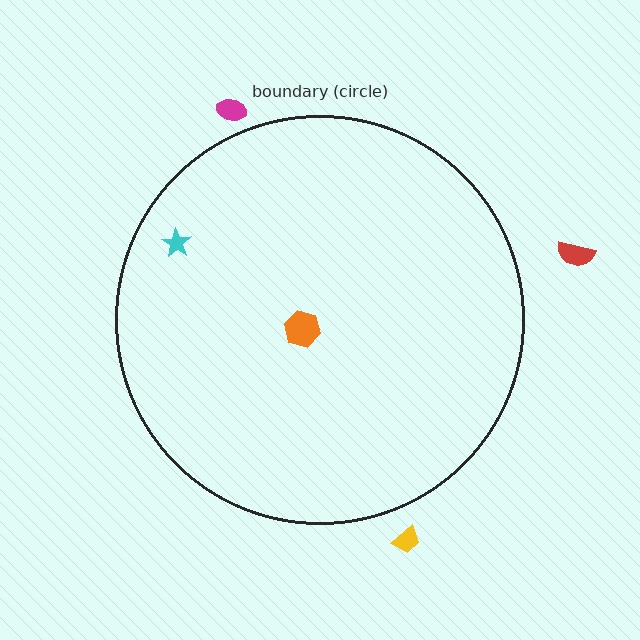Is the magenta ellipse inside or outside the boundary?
Outside.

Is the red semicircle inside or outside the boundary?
Outside.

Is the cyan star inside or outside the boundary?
Inside.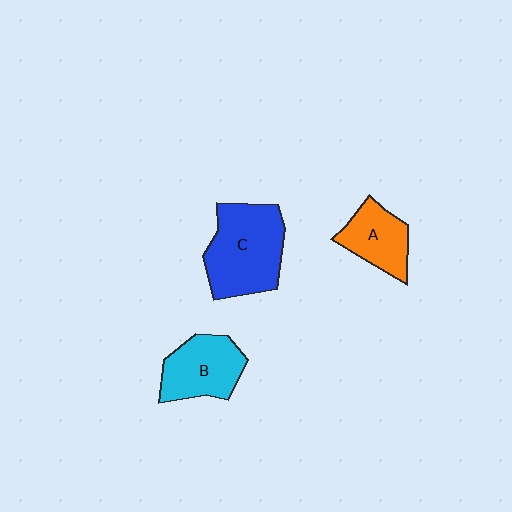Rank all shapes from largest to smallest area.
From largest to smallest: C (blue), B (cyan), A (orange).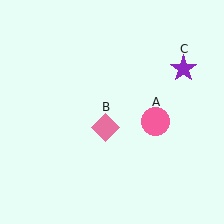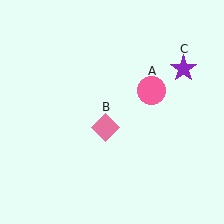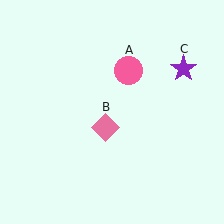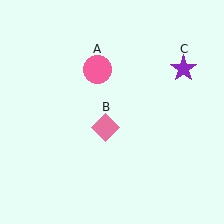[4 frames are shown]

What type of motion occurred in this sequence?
The pink circle (object A) rotated counterclockwise around the center of the scene.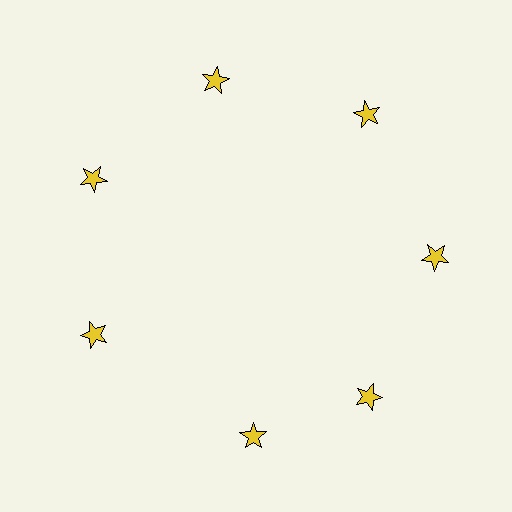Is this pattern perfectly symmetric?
No. The 7 yellow stars are arranged in a ring, but one element near the 6 o'clock position is rotated out of alignment along the ring, breaking the 7-fold rotational symmetry.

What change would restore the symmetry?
The symmetry would be restored by rotating it back into even spacing with its neighbors so that all 7 stars sit at equal angles and equal distance from the center.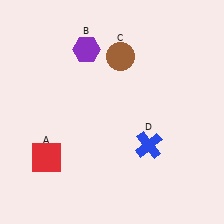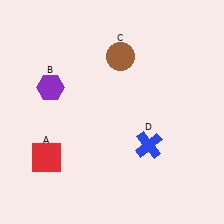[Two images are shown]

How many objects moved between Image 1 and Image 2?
1 object moved between the two images.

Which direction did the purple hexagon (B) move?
The purple hexagon (B) moved down.